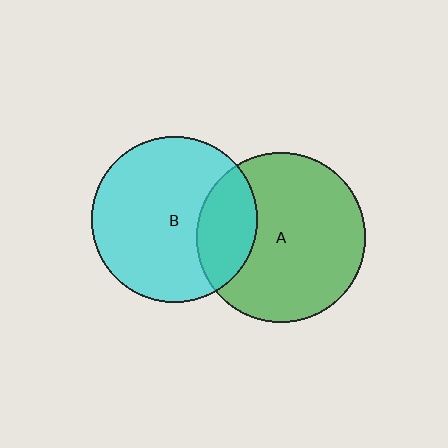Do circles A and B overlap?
Yes.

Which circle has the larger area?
Circle A (green).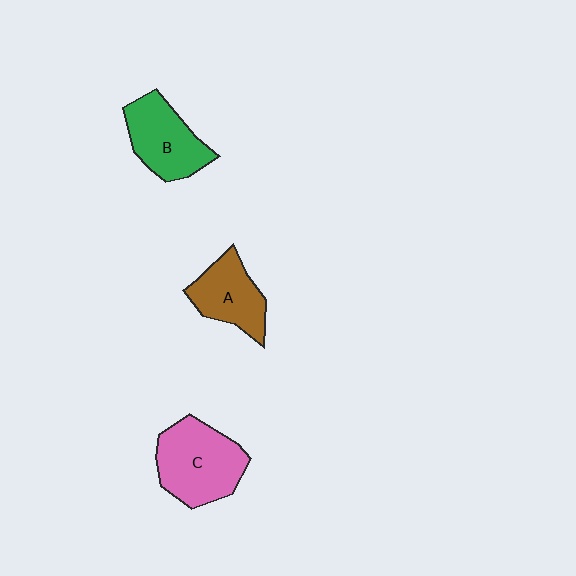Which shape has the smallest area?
Shape A (brown).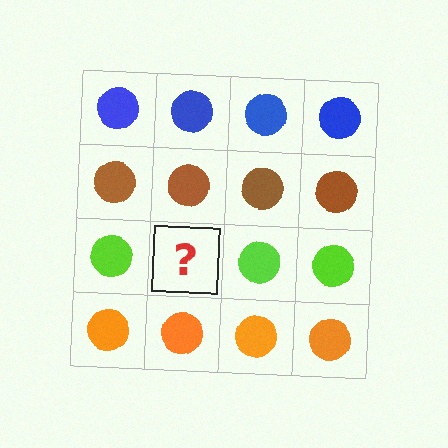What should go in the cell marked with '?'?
The missing cell should contain a lime circle.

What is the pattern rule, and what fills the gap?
The rule is that each row has a consistent color. The gap should be filled with a lime circle.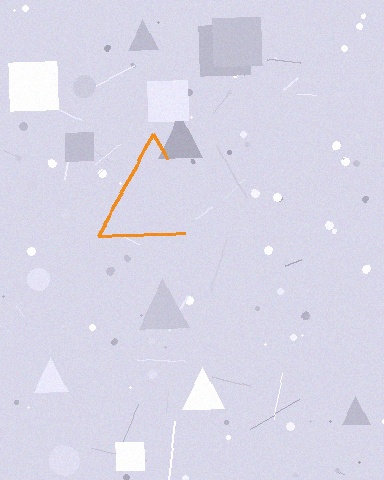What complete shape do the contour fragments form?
The contour fragments form a triangle.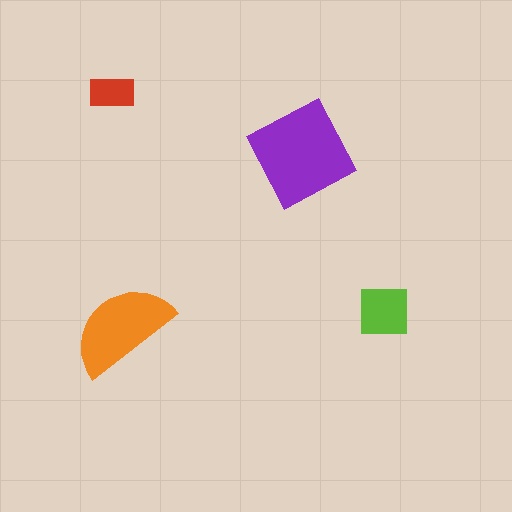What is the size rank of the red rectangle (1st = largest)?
4th.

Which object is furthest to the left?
The red rectangle is leftmost.